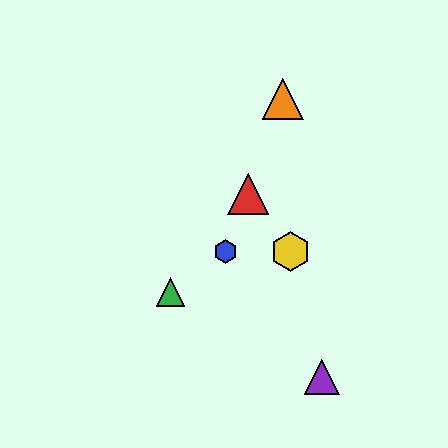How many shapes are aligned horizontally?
2 shapes (the blue hexagon, the yellow hexagon) are aligned horizontally.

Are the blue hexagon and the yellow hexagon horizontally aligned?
Yes, both are at y≈252.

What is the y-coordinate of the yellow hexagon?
The yellow hexagon is at y≈252.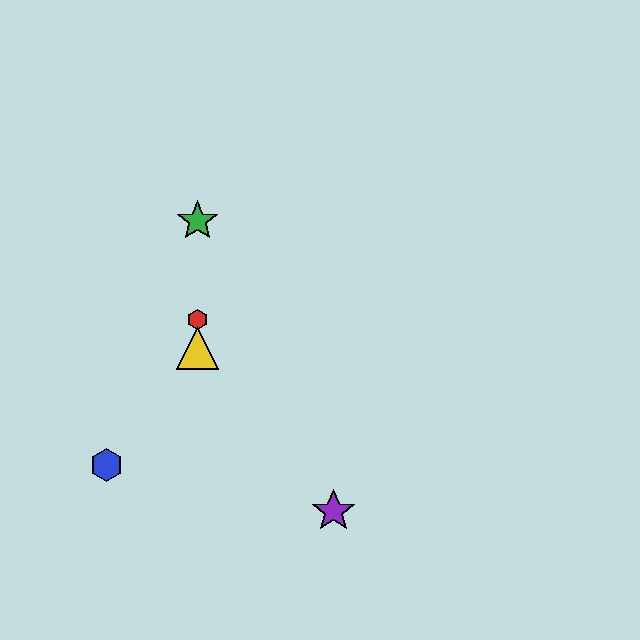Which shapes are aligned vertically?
The red hexagon, the green star, the yellow triangle are aligned vertically.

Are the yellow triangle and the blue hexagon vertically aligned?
No, the yellow triangle is at x≈198 and the blue hexagon is at x≈107.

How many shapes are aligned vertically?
3 shapes (the red hexagon, the green star, the yellow triangle) are aligned vertically.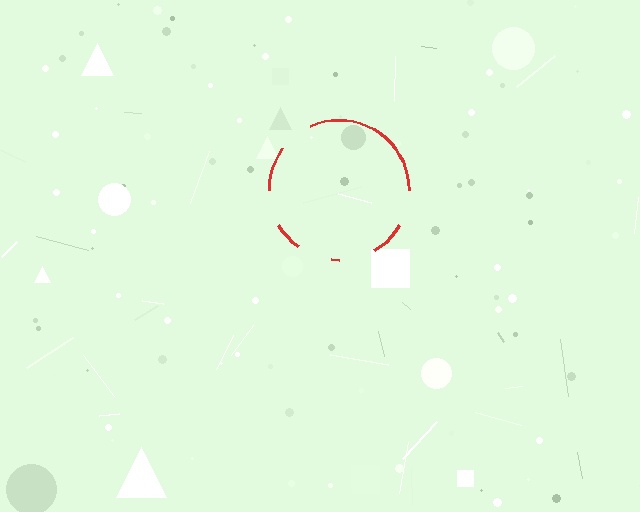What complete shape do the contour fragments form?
The contour fragments form a circle.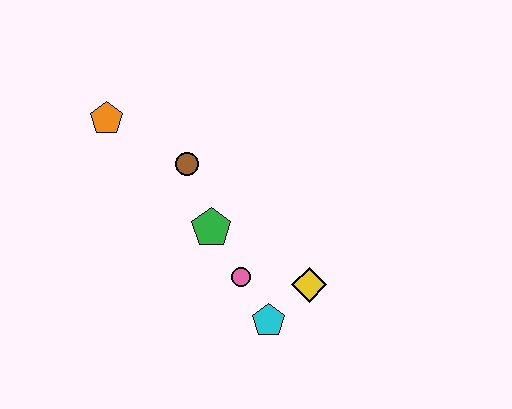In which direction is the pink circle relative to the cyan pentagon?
The pink circle is above the cyan pentagon.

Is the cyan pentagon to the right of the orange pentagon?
Yes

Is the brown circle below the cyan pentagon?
No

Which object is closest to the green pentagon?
The pink circle is closest to the green pentagon.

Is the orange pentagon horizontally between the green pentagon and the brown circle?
No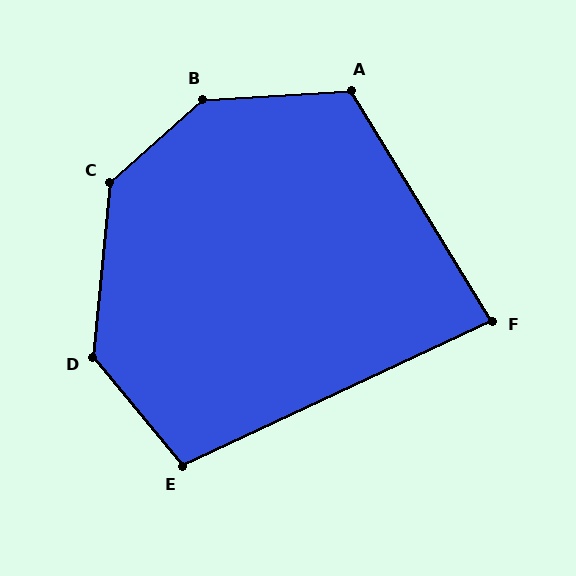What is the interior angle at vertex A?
Approximately 118 degrees (obtuse).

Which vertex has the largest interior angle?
B, at approximately 141 degrees.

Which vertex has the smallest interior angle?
F, at approximately 84 degrees.